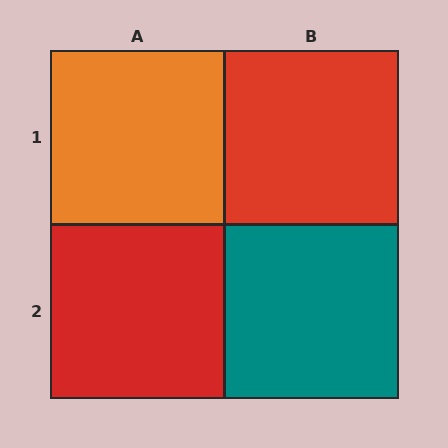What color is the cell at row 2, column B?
Teal.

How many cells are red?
2 cells are red.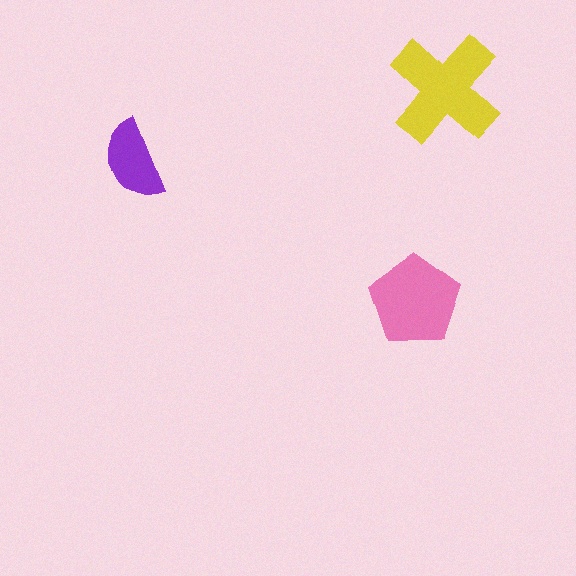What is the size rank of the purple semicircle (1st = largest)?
3rd.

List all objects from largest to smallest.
The yellow cross, the pink pentagon, the purple semicircle.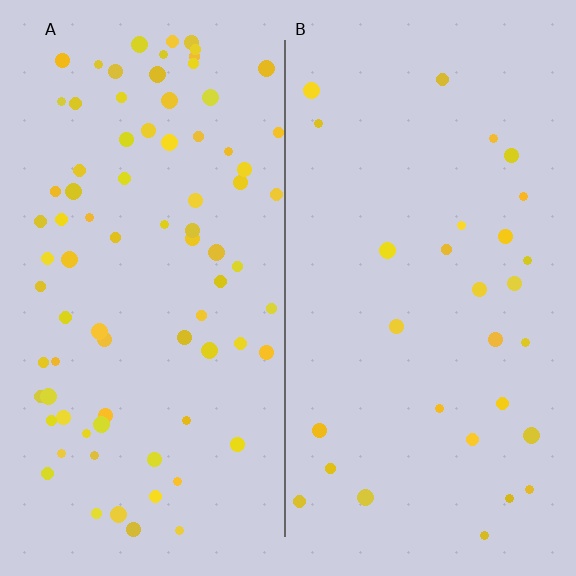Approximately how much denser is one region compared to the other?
Approximately 2.8× — region A over region B.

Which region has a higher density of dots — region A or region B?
A (the left).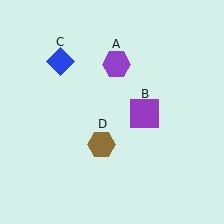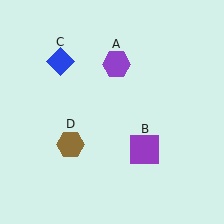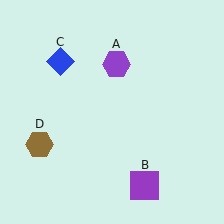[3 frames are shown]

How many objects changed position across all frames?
2 objects changed position: purple square (object B), brown hexagon (object D).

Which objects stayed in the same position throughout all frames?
Purple hexagon (object A) and blue diamond (object C) remained stationary.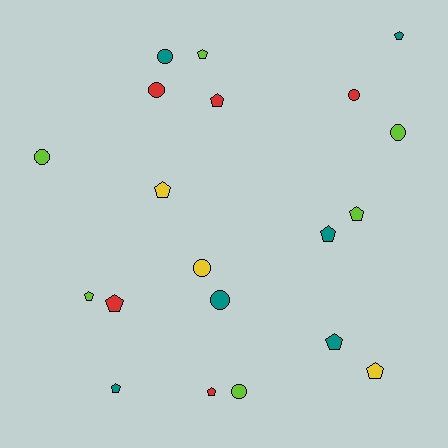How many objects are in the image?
There are 20 objects.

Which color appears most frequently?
Teal, with 6 objects.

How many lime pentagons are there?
There are 3 lime pentagons.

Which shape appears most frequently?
Pentagon, with 12 objects.